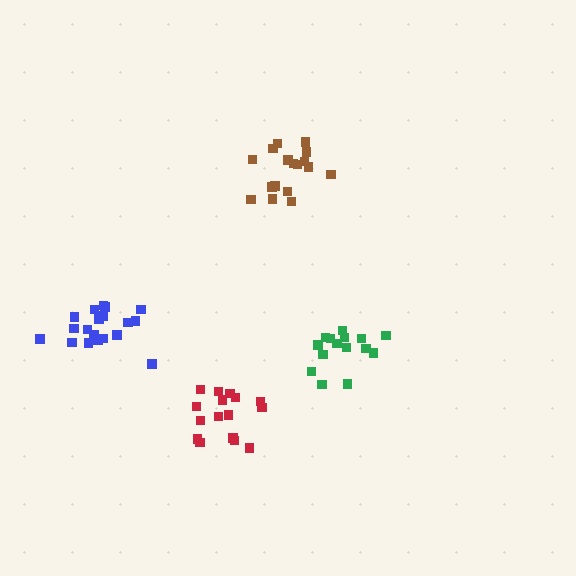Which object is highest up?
The brown cluster is topmost.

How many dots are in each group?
Group 1: 16 dots, Group 2: 15 dots, Group 3: 17 dots, Group 4: 19 dots (67 total).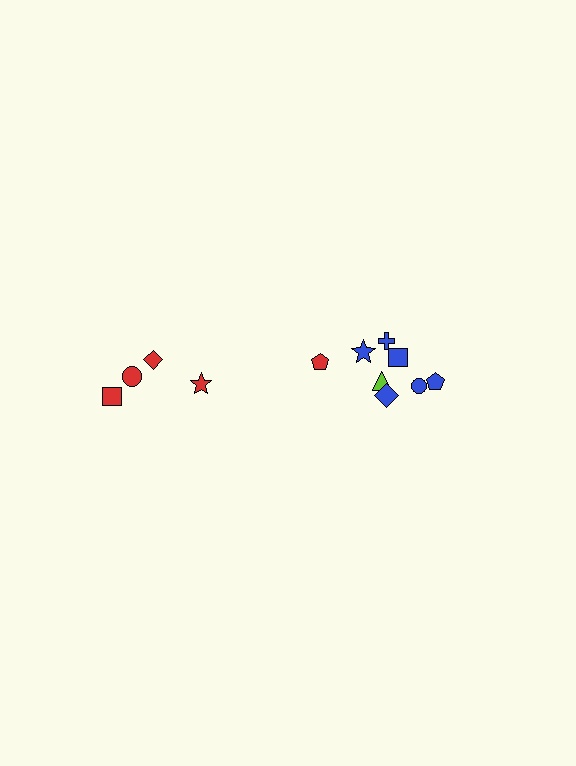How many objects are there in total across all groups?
There are 12 objects.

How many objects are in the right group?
There are 8 objects.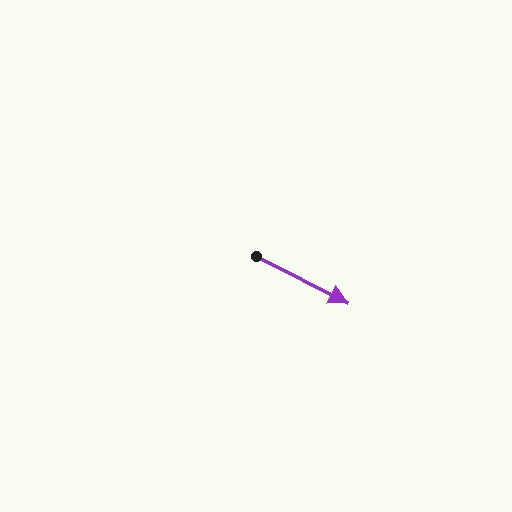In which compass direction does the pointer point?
Southeast.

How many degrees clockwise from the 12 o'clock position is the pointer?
Approximately 117 degrees.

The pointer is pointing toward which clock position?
Roughly 4 o'clock.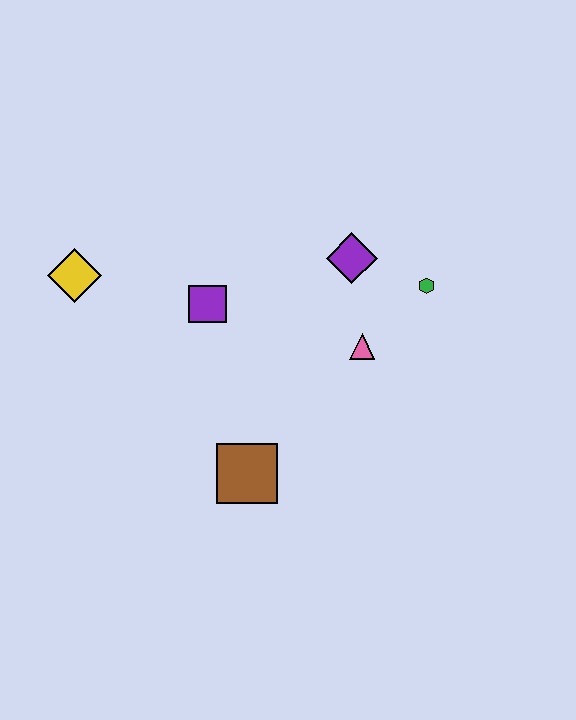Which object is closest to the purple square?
The yellow diamond is closest to the purple square.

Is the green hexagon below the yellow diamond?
Yes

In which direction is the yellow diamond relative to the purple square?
The yellow diamond is to the left of the purple square.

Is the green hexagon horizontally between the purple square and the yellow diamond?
No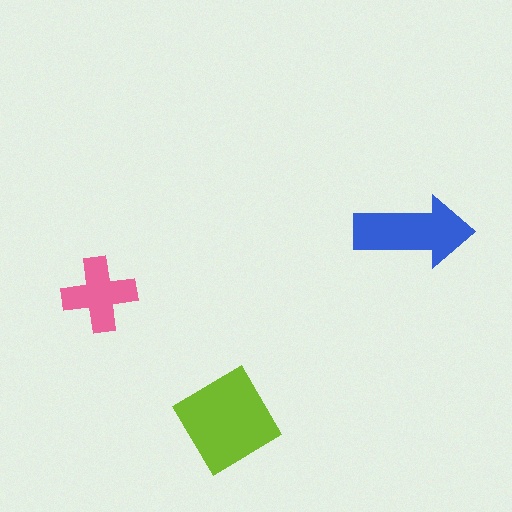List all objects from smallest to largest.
The pink cross, the blue arrow, the lime diamond.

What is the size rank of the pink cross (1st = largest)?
3rd.